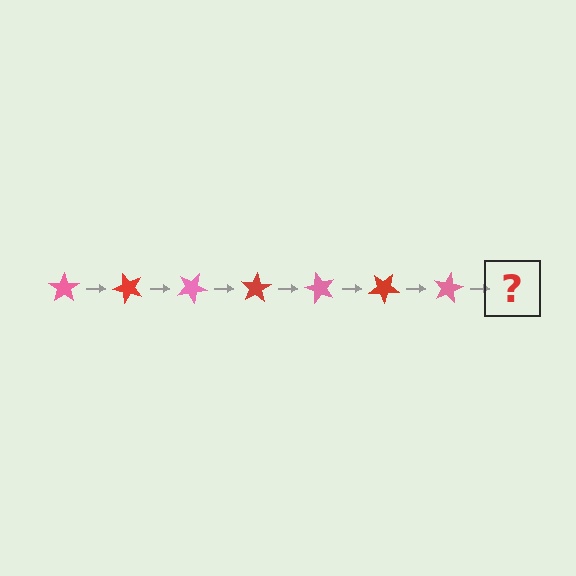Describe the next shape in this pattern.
It should be a red star, rotated 350 degrees from the start.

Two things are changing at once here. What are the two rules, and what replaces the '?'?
The two rules are that it rotates 50 degrees each step and the color cycles through pink and red. The '?' should be a red star, rotated 350 degrees from the start.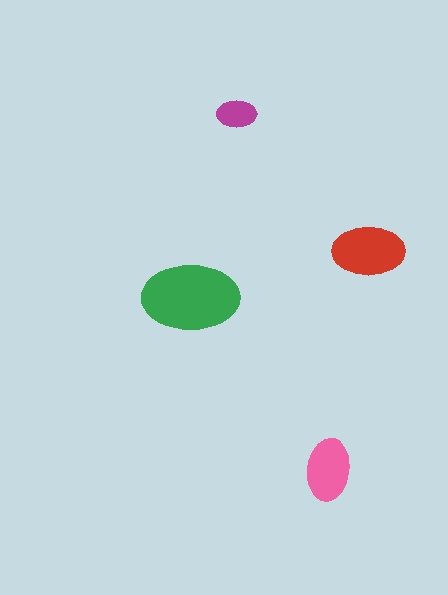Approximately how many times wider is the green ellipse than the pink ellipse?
About 1.5 times wider.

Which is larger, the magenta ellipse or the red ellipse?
The red one.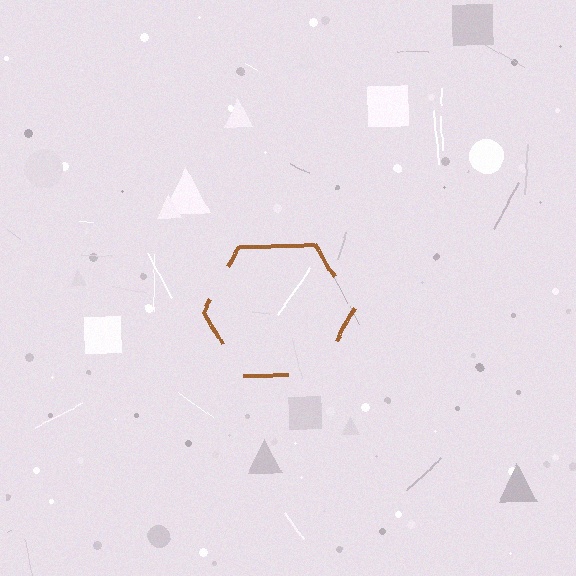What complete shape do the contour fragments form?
The contour fragments form a hexagon.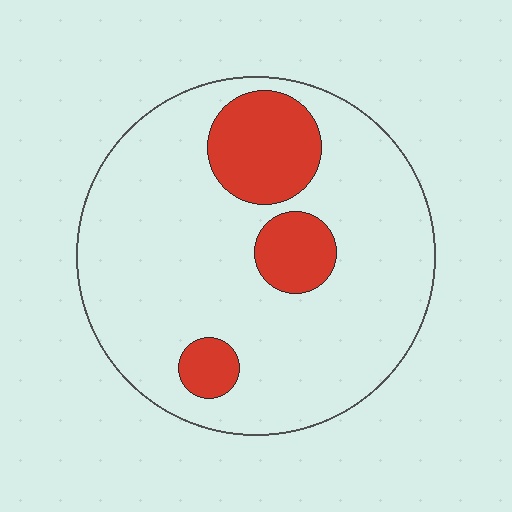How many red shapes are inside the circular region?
3.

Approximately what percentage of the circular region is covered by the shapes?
Approximately 20%.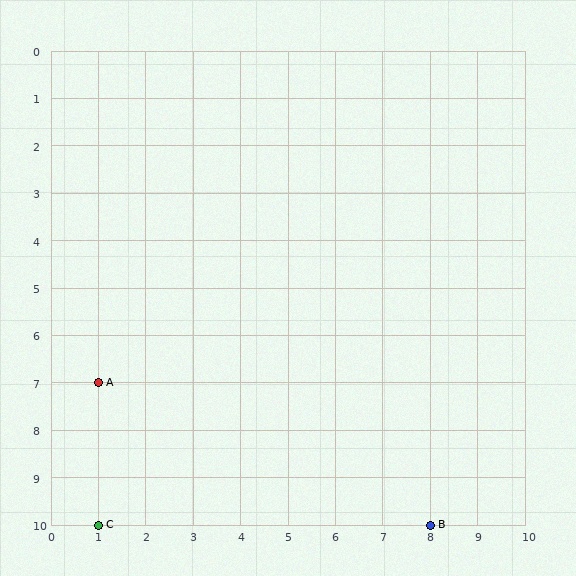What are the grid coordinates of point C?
Point C is at grid coordinates (1, 10).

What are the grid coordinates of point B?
Point B is at grid coordinates (8, 10).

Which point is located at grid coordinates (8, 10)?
Point B is at (8, 10).